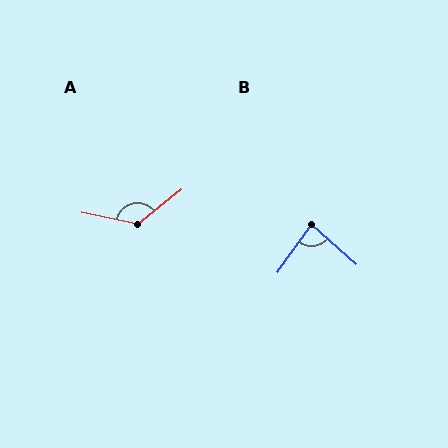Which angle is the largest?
A, at approximately 129 degrees.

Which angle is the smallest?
B, at approximately 84 degrees.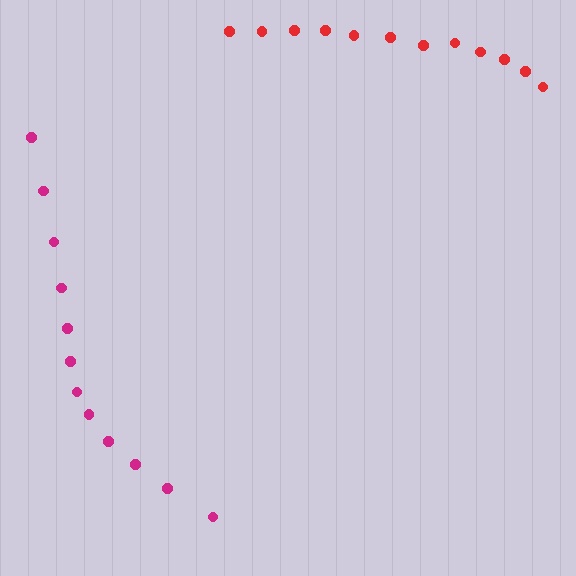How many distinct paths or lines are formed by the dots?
There are 2 distinct paths.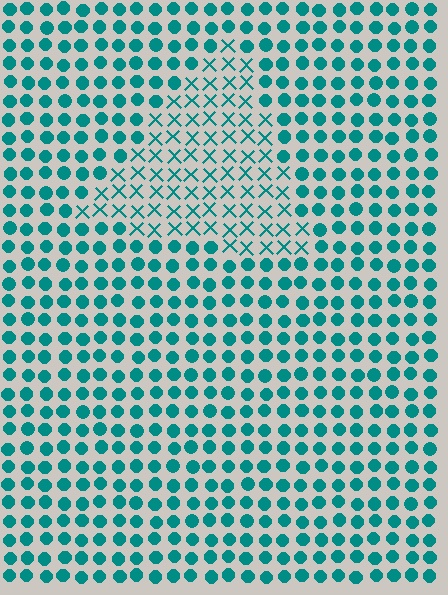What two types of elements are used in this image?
The image uses X marks inside the triangle region and circles outside it.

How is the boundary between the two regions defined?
The boundary is defined by a change in element shape: X marks inside vs. circles outside. All elements share the same color and spacing.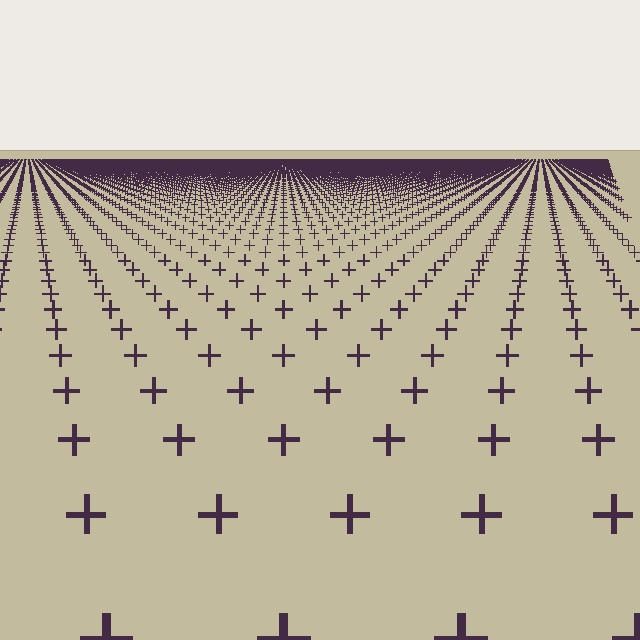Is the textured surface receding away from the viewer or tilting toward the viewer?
The surface is receding away from the viewer. Texture elements get smaller and denser toward the top.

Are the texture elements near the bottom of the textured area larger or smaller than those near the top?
Larger. Near the bottom, elements are closer to the viewer and appear at a bigger on-screen size.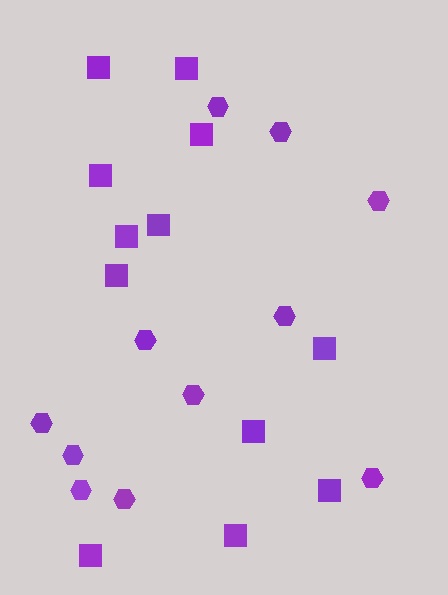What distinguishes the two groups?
There are 2 groups: one group of hexagons (11) and one group of squares (12).